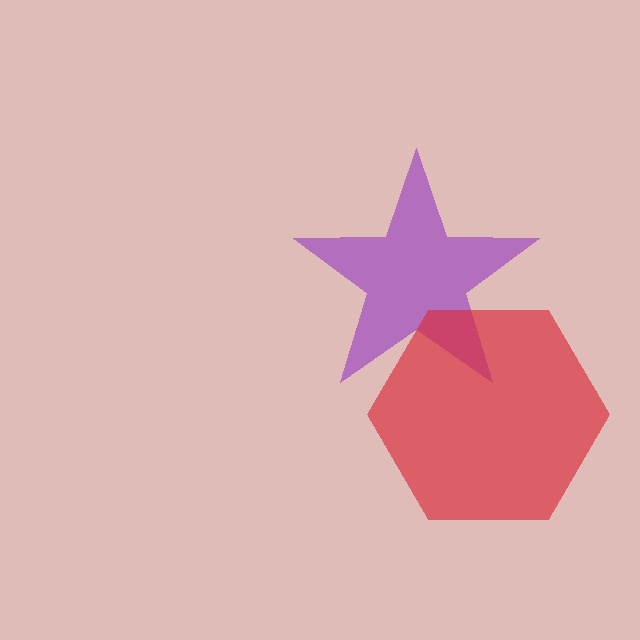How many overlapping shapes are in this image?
There are 2 overlapping shapes in the image.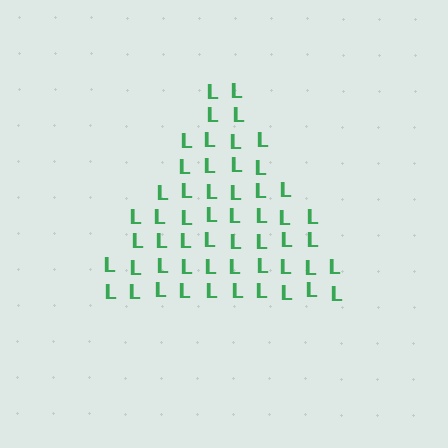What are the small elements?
The small elements are letter L's.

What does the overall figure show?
The overall figure shows a triangle.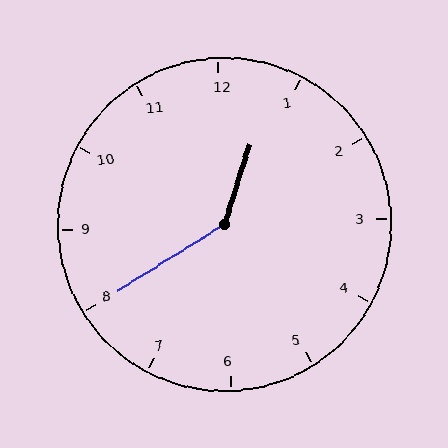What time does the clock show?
12:40.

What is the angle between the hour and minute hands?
Approximately 140 degrees.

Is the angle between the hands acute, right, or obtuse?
It is obtuse.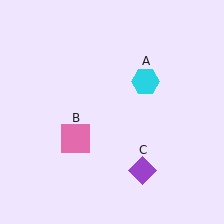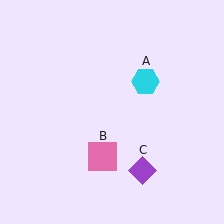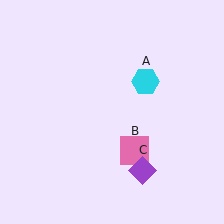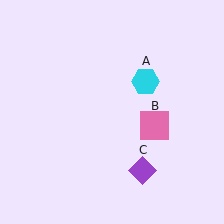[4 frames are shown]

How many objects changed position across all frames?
1 object changed position: pink square (object B).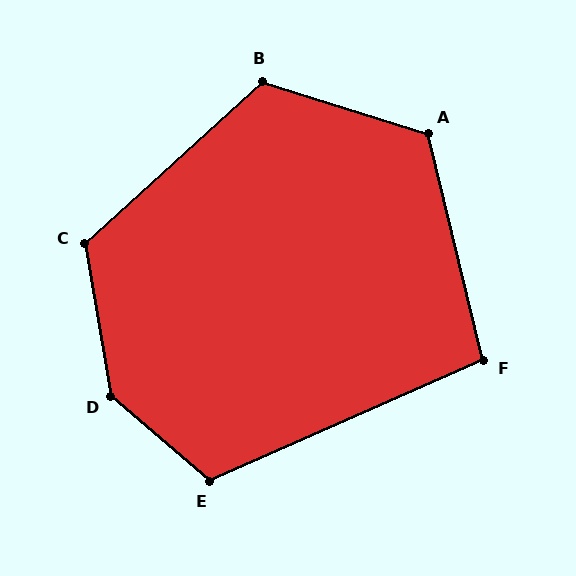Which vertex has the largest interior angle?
D, at approximately 140 degrees.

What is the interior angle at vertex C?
Approximately 123 degrees (obtuse).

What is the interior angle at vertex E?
Approximately 116 degrees (obtuse).